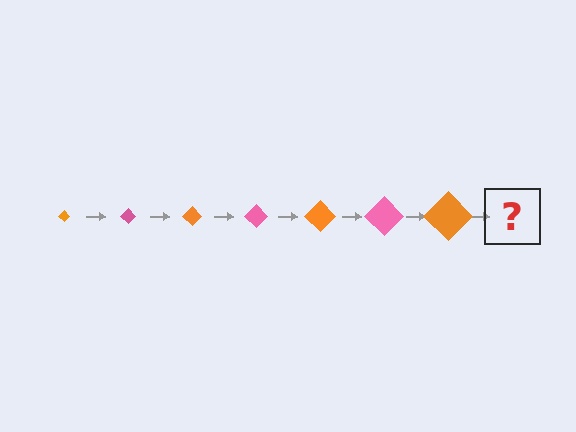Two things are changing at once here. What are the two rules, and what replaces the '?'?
The two rules are that the diamond grows larger each step and the color cycles through orange and pink. The '?' should be a pink diamond, larger than the previous one.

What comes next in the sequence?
The next element should be a pink diamond, larger than the previous one.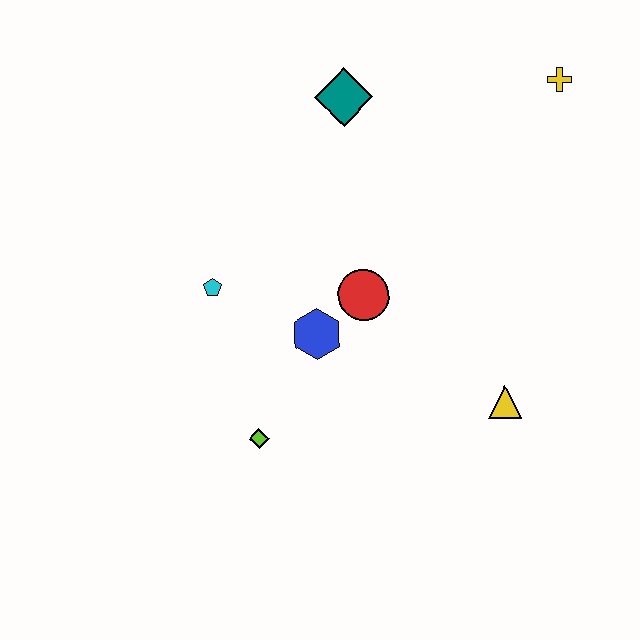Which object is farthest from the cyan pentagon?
The yellow cross is farthest from the cyan pentagon.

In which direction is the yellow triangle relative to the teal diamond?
The yellow triangle is below the teal diamond.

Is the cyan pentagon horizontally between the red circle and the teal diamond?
No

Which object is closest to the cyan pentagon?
The blue hexagon is closest to the cyan pentagon.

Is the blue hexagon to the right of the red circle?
No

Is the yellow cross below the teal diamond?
No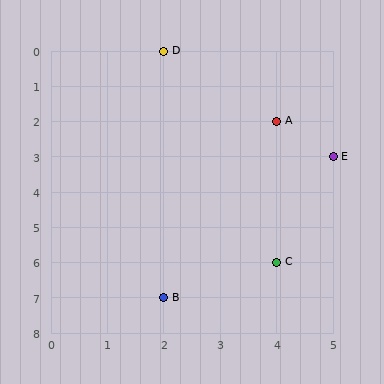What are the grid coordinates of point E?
Point E is at grid coordinates (5, 3).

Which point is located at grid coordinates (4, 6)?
Point C is at (4, 6).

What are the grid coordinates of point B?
Point B is at grid coordinates (2, 7).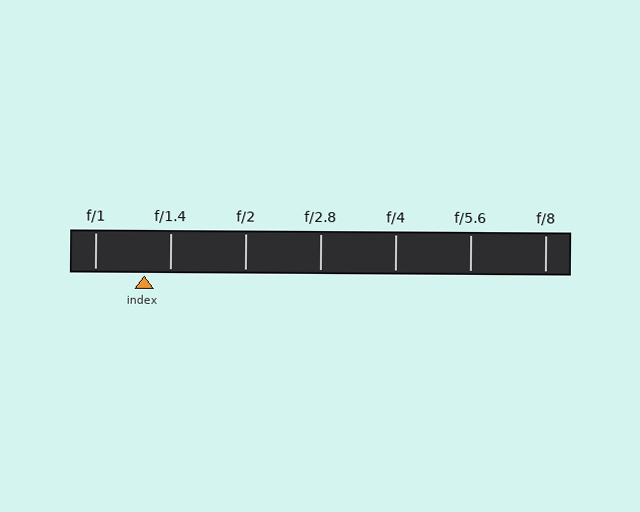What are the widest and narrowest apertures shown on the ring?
The widest aperture shown is f/1 and the narrowest is f/8.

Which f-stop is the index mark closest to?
The index mark is closest to f/1.4.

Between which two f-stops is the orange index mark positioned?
The index mark is between f/1 and f/1.4.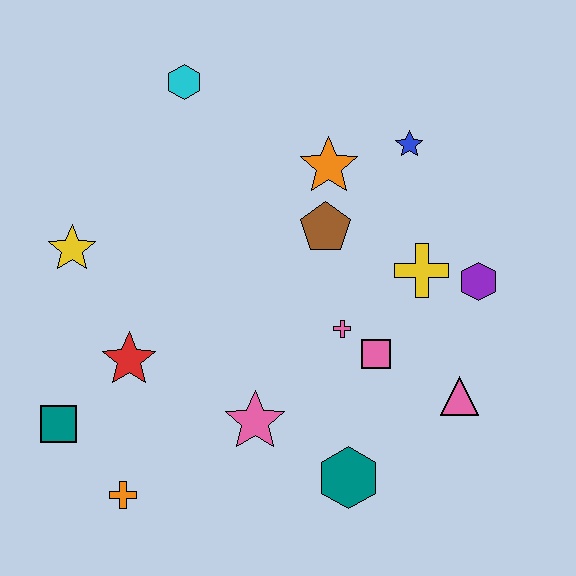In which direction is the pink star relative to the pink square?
The pink star is to the left of the pink square.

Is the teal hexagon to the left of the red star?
No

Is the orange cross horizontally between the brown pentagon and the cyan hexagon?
No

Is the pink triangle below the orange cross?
No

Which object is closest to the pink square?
The pink cross is closest to the pink square.